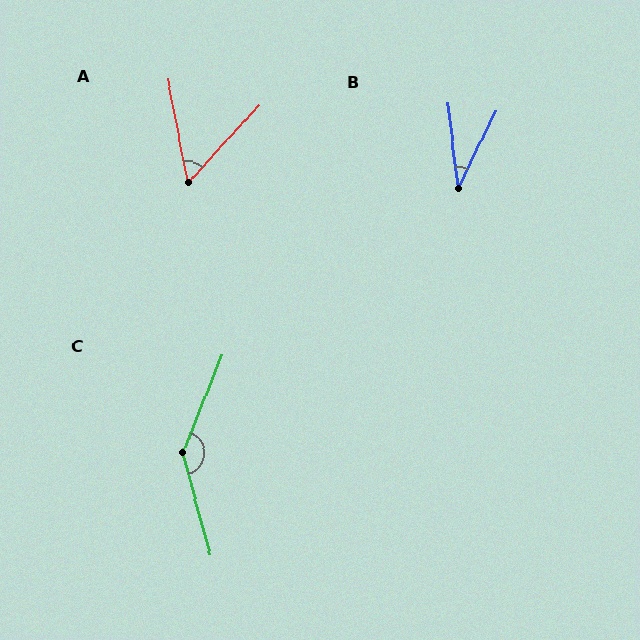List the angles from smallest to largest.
B (33°), A (54°), C (143°).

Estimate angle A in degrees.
Approximately 54 degrees.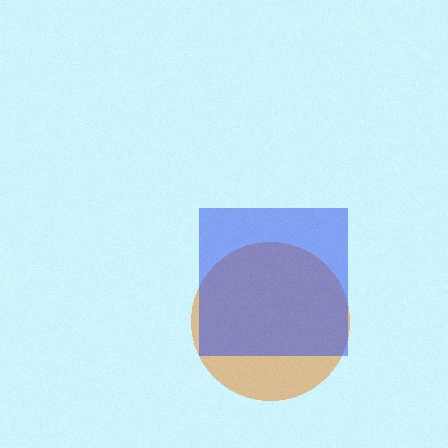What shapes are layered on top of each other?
The layered shapes are: an orange circle, a blue square.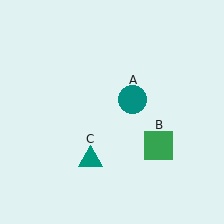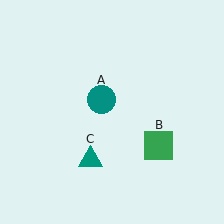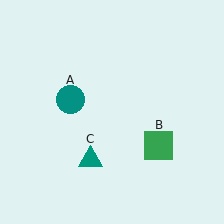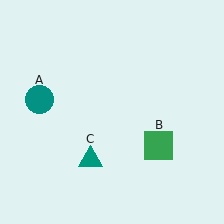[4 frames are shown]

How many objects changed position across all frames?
1 object changed position: teal circle (object A).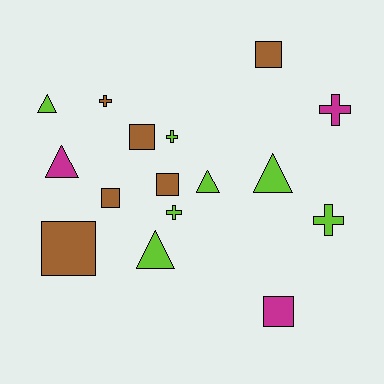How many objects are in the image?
There are 16 objects.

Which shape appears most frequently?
Square, with 6 objects.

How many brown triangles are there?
There are no brown triangles.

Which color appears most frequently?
Lime, with 7 objects.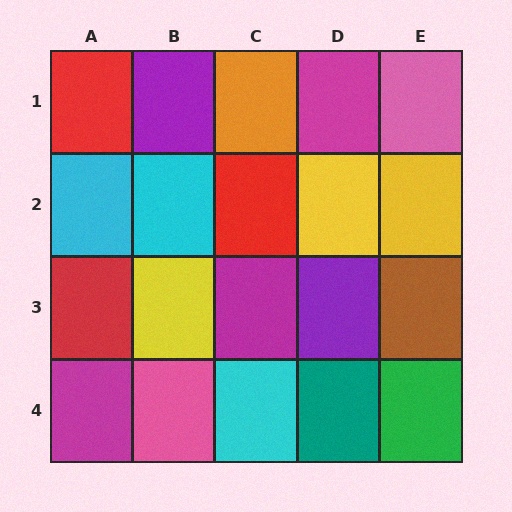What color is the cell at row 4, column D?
Teal.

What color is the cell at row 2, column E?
Yellow.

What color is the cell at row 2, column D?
Yellow.